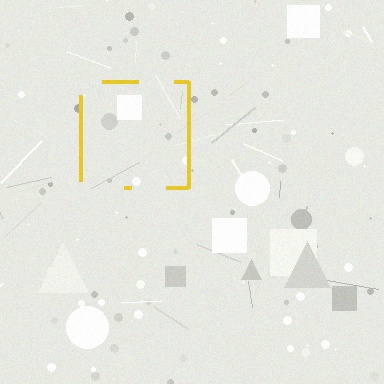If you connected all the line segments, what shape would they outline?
They would outline a square.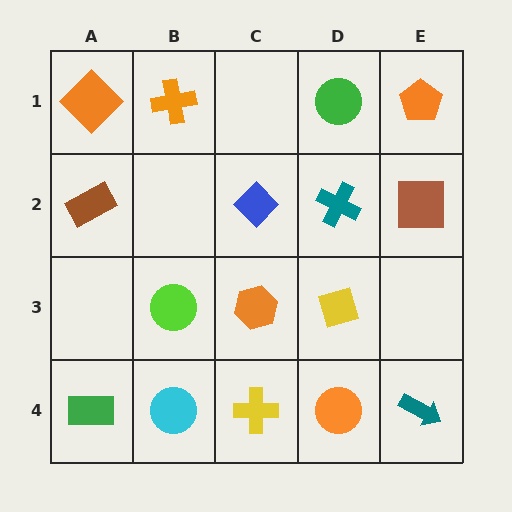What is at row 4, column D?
An orange circle.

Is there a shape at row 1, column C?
No, that cell is empty.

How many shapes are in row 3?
3 shapes.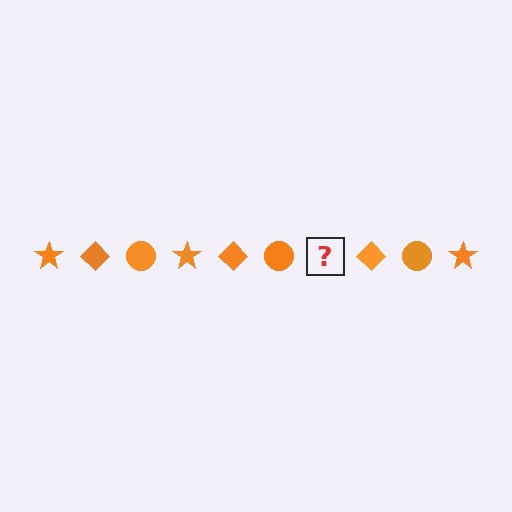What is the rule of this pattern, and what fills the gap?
The rule is that the pattern cycles through star, diamond, circle shapes in orange. The gap should be filled with an orange star.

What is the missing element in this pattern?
The missing element is an orange star.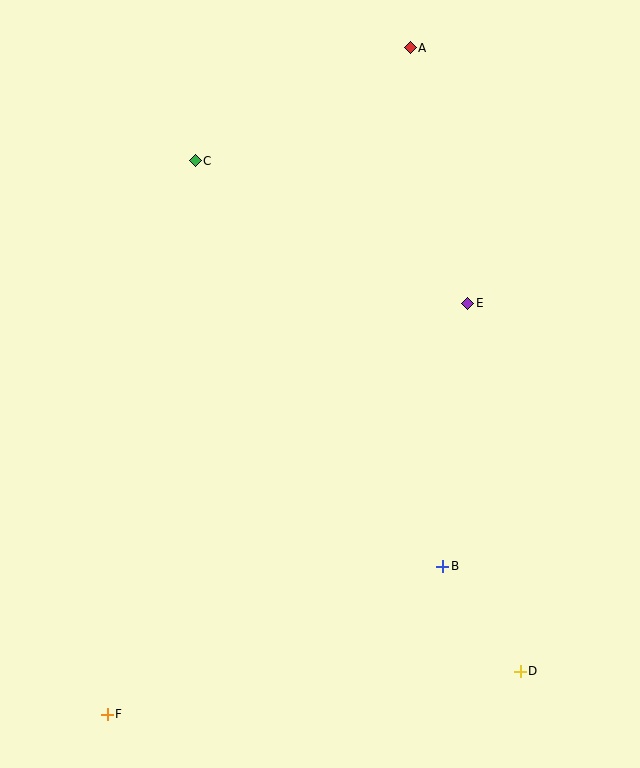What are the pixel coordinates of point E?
Point E is at (467, 303).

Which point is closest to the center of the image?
Point E at (467, 303) is closest to the center.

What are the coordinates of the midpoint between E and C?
The midpoint between E and C is at (331, 232).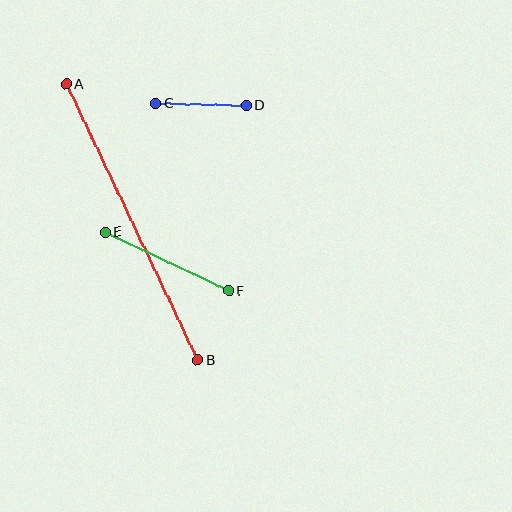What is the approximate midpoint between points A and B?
The midpoint is at approximately (132, 222) pixels.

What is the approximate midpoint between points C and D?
The midpoint is at approximately (201, 105) pixels.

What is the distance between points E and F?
The distance is approximately 137 pixels.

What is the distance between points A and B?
The distance is approximately 306 pixels.